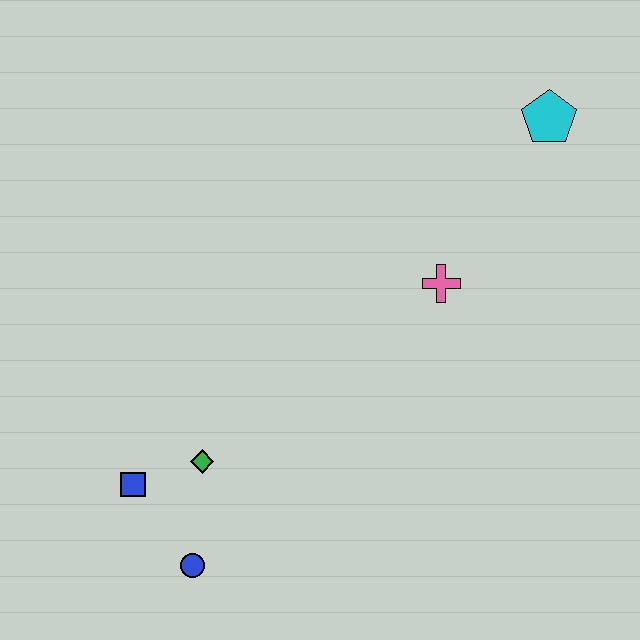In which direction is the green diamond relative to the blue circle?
The green diamond is above the blue circle.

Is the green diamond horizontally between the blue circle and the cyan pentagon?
Yes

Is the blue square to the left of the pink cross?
Yes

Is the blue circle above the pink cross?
No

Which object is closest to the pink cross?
The cyan pentagon is closest to the pink cross.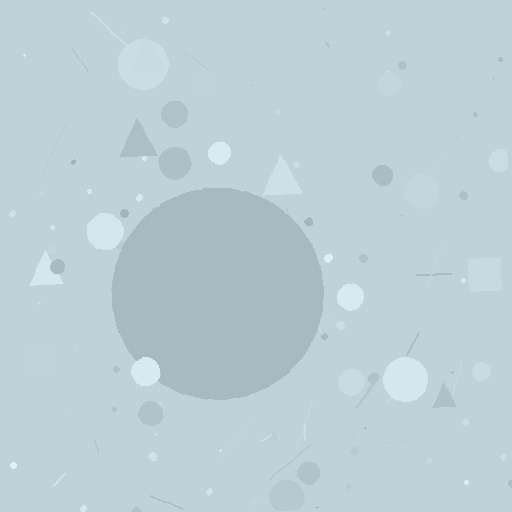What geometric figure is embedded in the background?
A circle is embedded in the background.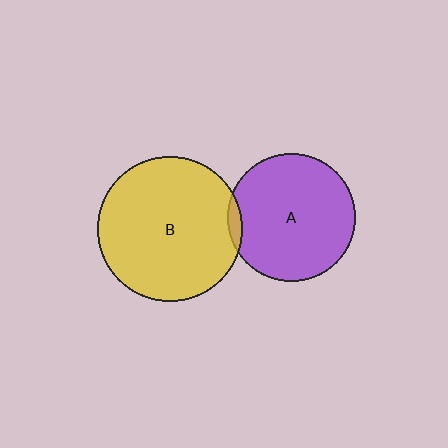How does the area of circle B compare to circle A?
Approximately 1.3 times.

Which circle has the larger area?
Circle B (yellow).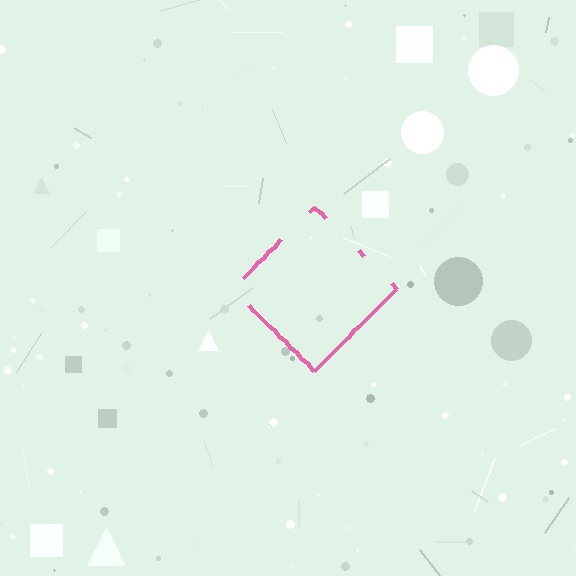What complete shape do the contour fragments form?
The contour fragments form a diamond.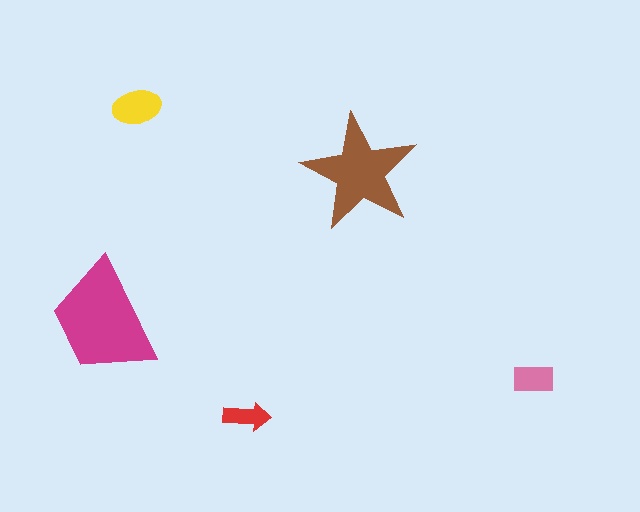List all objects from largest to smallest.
The magenta trapezoid, the brown star, the yellow ellipse, the pink rectangle, the red arrow.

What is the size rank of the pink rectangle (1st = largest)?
4th.